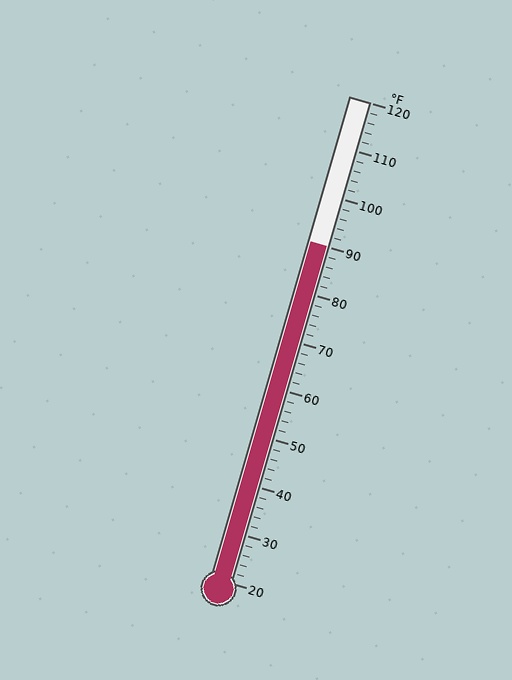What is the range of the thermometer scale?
The thermometer scale ranges from 20°F to 120°F.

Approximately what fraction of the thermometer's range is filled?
The thermometer is filled to approximately 70% of its range.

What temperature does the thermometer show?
The thermometer shows approximately 90°F.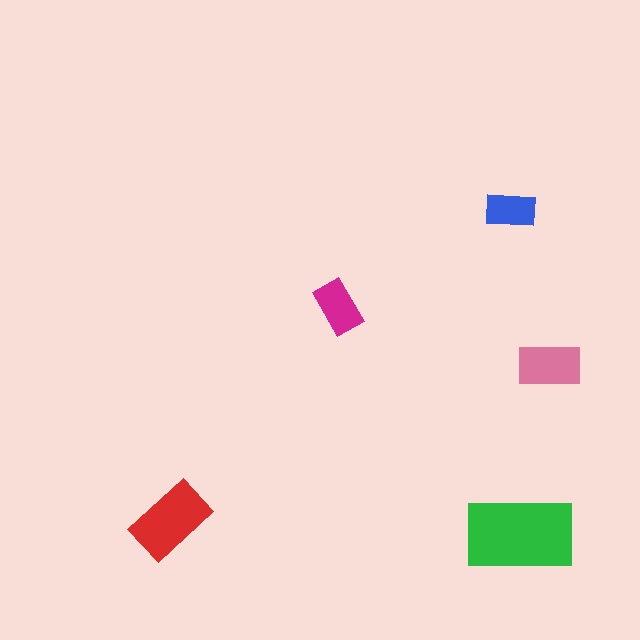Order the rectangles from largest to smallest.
the green one, the red one, the pink one, the magenta one, the blue one.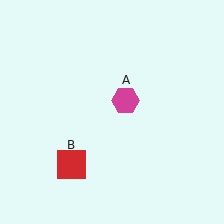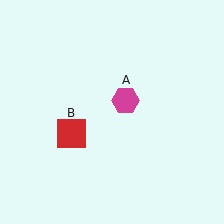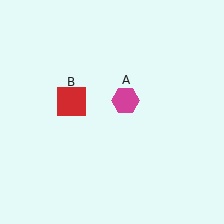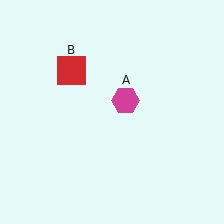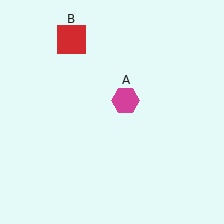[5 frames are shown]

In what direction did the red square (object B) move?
The red square (object B) moved up.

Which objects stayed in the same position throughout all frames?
Magenta hexagon (object A) remained stationary.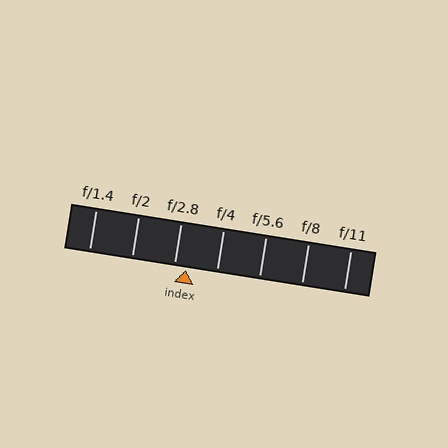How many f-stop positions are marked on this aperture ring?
There are 7 f-stop positions marked.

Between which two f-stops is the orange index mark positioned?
The index mark is between f/2.8 and f/4.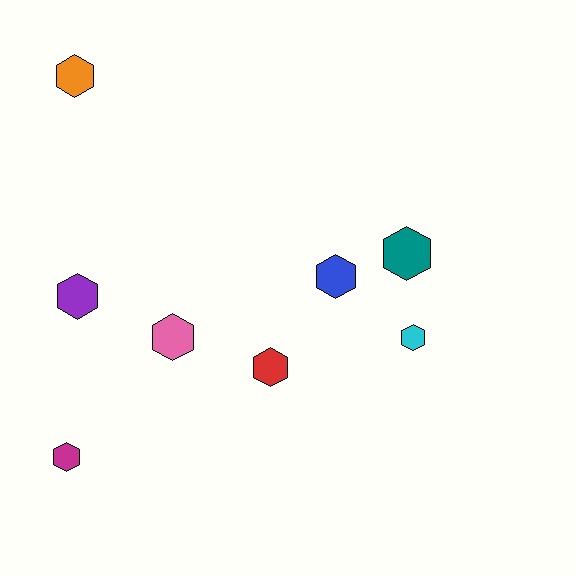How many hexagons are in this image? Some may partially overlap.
There are 8 hexagons.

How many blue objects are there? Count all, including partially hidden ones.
There is 1 blue object.